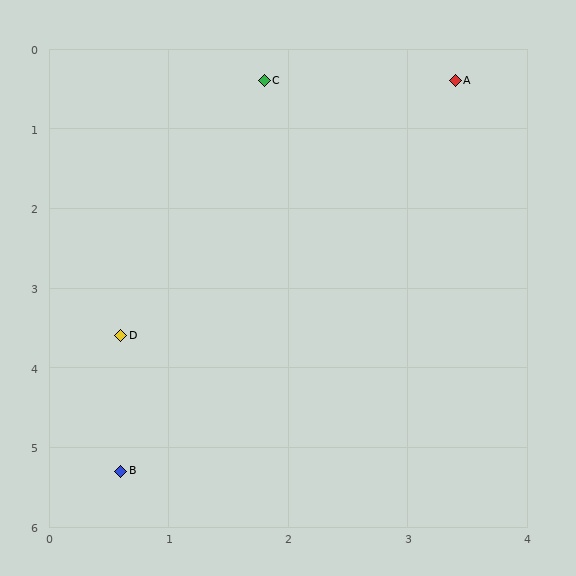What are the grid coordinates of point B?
Point B is at approximately (0.6, 5.3).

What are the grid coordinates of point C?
Point C is at approximately (1.8, 0.4).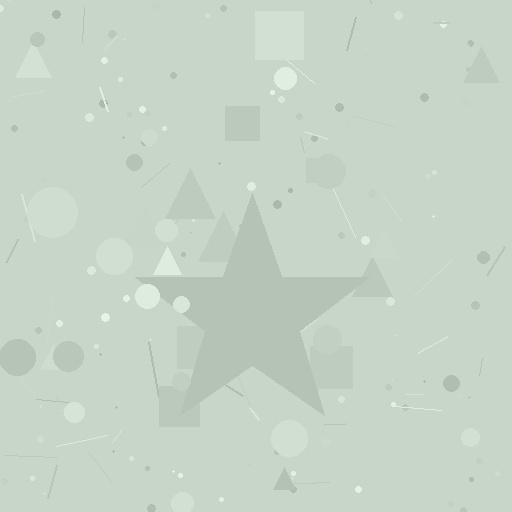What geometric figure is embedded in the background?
A star is embedded in the background.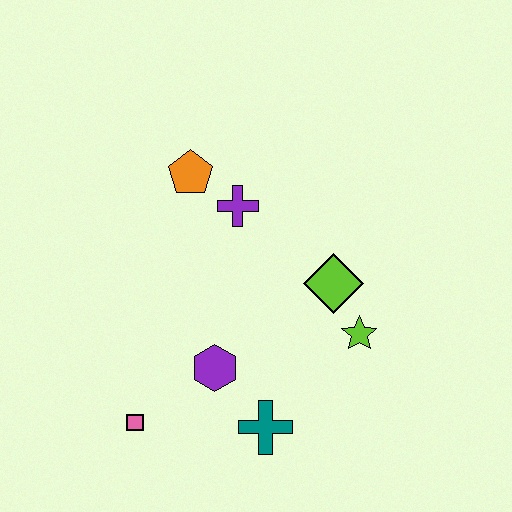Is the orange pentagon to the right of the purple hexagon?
No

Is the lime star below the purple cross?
Yes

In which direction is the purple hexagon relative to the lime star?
The purple hexagon is to the left of the lime star.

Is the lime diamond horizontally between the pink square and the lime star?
Yes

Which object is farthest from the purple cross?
The pink square is farthest from the purple cross.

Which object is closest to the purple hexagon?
The teal cross is closest to the purple hexagon.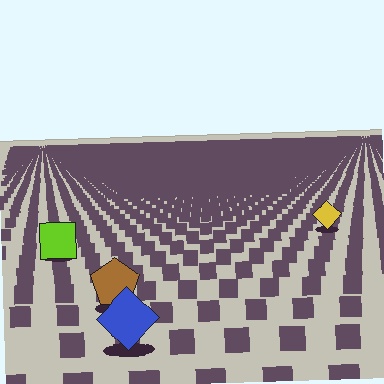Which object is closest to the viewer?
The blue diamond is closest. The texture marks near it are larger and more spread out.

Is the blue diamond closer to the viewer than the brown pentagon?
Yes. The blue diamond is closer — you can tell from the texture gradient: the ground texture is coarser near it.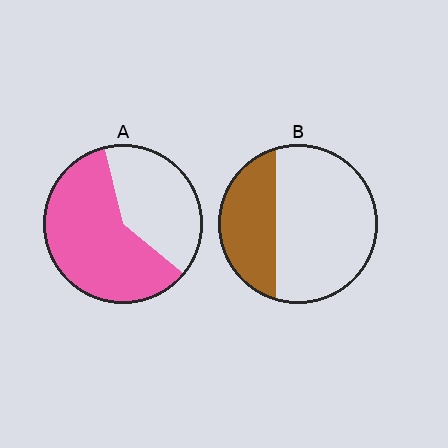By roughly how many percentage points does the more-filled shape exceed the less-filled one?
By roughly 30 percentage points (A over B).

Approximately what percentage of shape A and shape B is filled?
A is approximately 60% and B is approximately 35%.